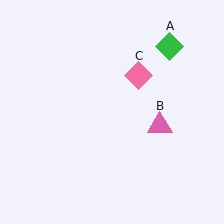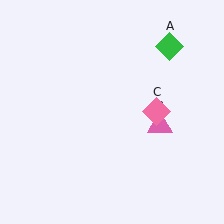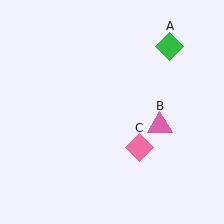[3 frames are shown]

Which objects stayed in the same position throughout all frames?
Green diamond (object A) and pink triangle (object B) remained stationary.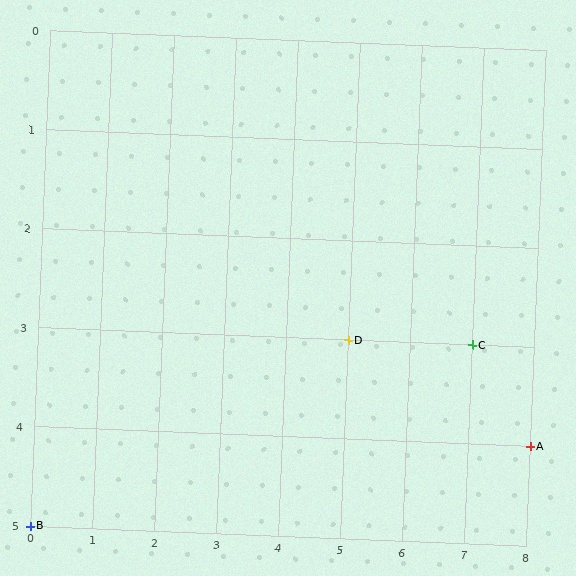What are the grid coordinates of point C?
Point C is at grid coordinates (7, 3).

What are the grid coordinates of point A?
Point A is at grid coordinates (8, 4).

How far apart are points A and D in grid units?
Points A and D are 3 columns and 1 row apart (about 3.2 grid units diagonally).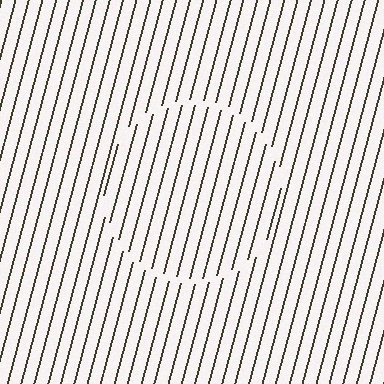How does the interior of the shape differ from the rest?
The interior of the shape contains the same grating, shifted by half a period — the contour is defined by the phase discontinuity where line-ends from the inner and outer gratings abut.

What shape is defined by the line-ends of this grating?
An illusory circle. The interior of the shape contains the same grating, shifted by half a period — the contour is defined by the phase discontinuity where line-ends from the inner and outer gratings abut.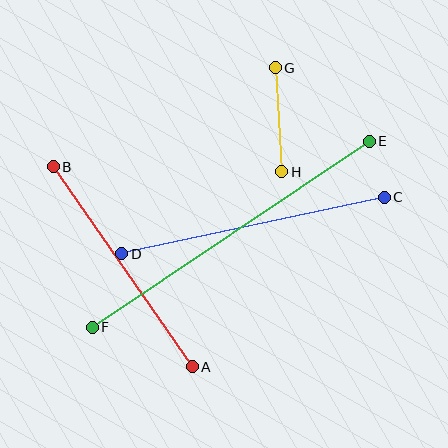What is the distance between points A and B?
The distance is approximately 243 pixels.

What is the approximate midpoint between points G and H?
The midpoint is at approximately (278, 120) pixels.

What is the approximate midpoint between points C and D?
The midpoint is at approximately (253, 225) pixels.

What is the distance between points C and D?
The distance is approximately 268 pixels.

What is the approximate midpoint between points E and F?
The midpoint is at approximately (231, 234) pixels.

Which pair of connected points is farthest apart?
Points E and F are farthest apart.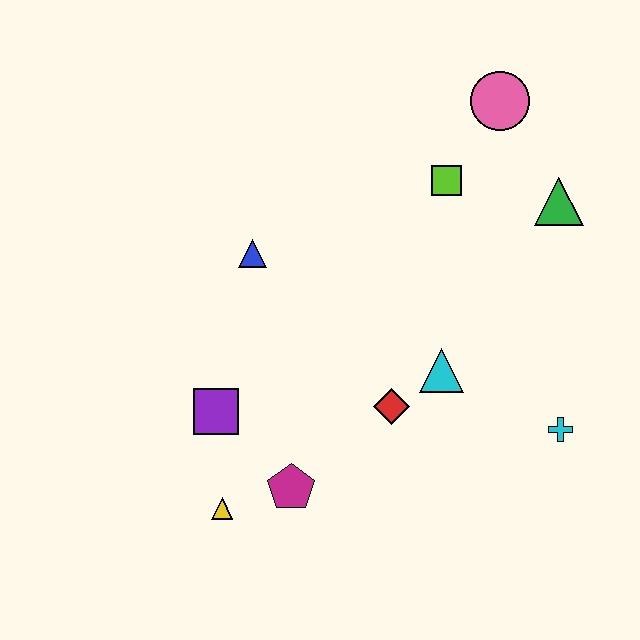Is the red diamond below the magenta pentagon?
No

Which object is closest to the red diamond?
The cyan triangle is closest to the red diamond.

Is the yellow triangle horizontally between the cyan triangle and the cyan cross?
No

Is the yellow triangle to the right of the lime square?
No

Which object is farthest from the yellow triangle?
The pink circle is farthest from the yellow triangle.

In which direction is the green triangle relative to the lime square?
The green triangle is to the right of the lime square.